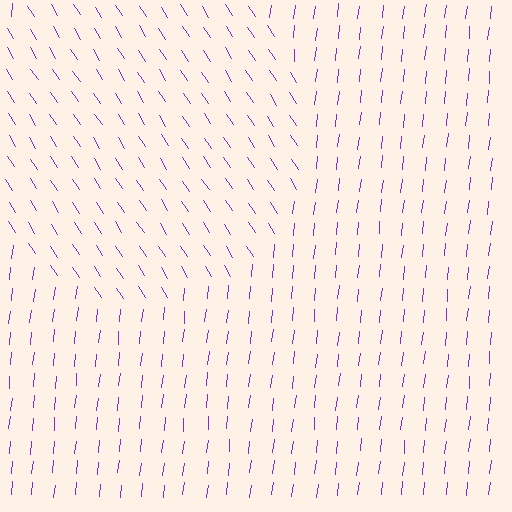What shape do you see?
I see a circle.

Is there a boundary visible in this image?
Yes, there is a texture boundary formed by a change in line orientation.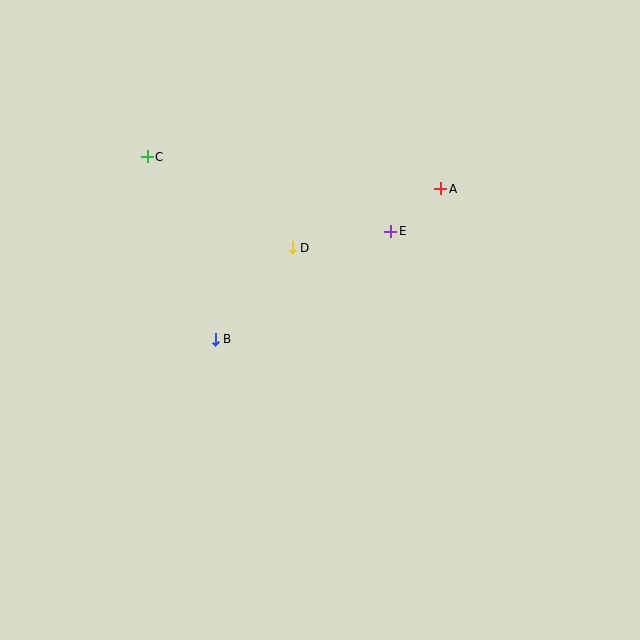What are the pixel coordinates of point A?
Point A is at (441, 189).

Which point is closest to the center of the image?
Point D at (292, 248) is closest to the center.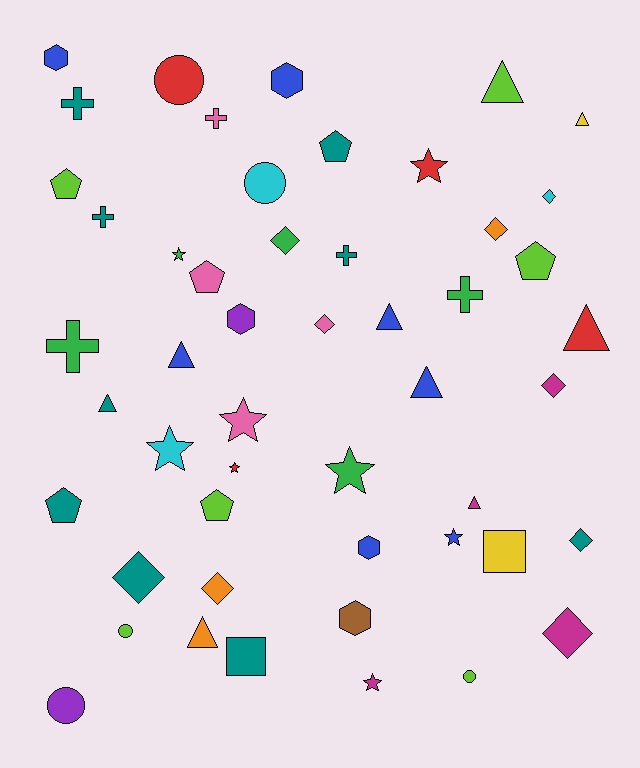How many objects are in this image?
There are 50 objects.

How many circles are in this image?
There are 5 circles.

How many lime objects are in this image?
There are 6 lime objects.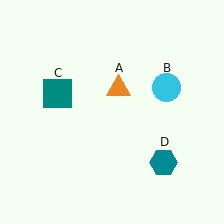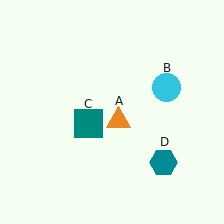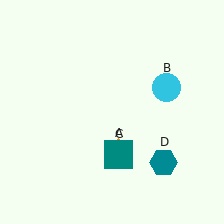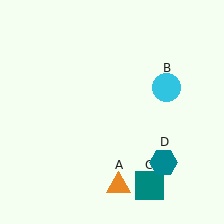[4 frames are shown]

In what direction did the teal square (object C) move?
The teal square (object C) moved down and to the right.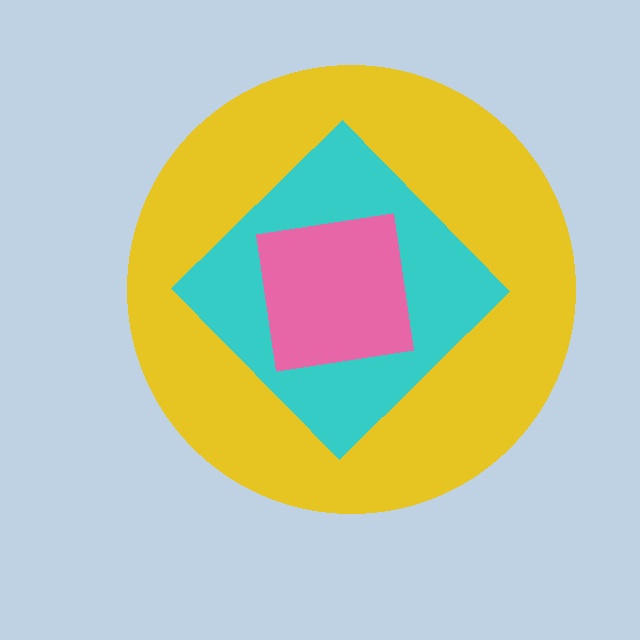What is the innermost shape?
The pink square.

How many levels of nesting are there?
3.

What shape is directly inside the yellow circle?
The cyan diamond.